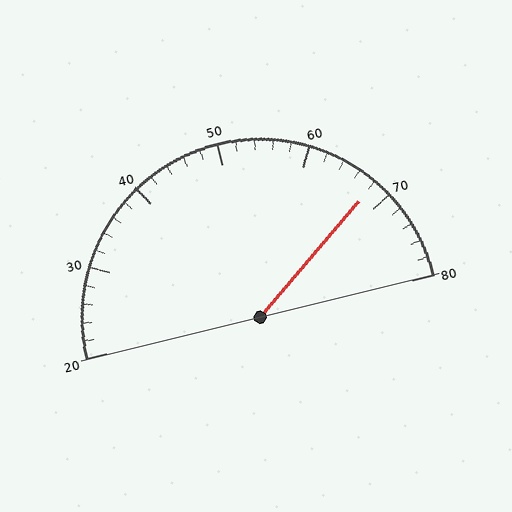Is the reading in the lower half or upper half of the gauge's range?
The reading is in the upper half of the range (20 to 80).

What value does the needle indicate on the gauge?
The needle indicates approximately 68.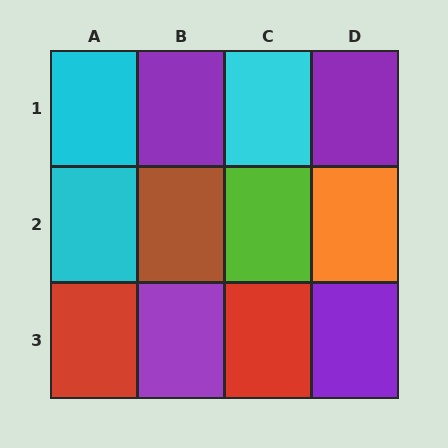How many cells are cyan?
3 cells are cyan.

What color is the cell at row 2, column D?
Orange.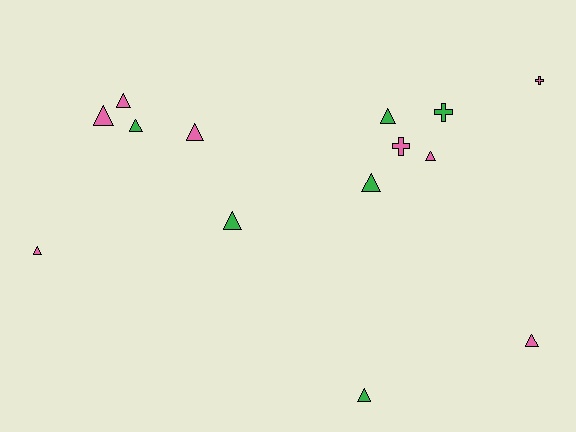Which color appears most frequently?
Pink, with 8 objects.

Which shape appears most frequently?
Triangle, with 11 objects.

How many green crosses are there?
There is 1 green cross.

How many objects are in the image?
There are 14 objects.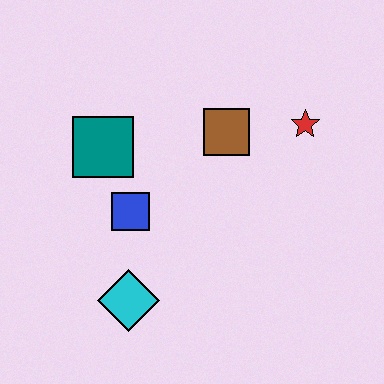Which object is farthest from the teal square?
The red star is farthest from the teal square.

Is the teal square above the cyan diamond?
Yes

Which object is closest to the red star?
The brown square is closest to the red star.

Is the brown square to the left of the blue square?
No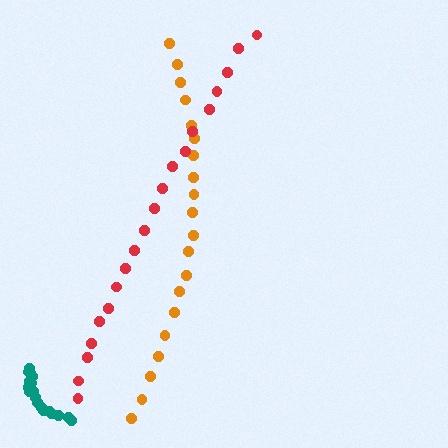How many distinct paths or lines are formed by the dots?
There are 3 distinct paths.